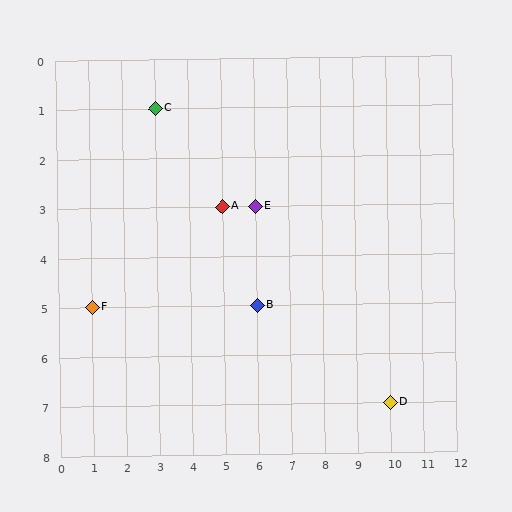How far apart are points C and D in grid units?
Points C and D are 7 columns and 6 rows apart (about 9.2 grid units diagonally).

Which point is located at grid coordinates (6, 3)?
Point E is at (6, 3).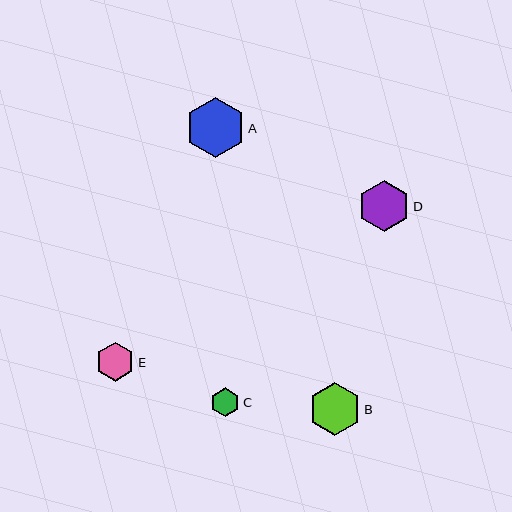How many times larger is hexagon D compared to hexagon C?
Hexagon D is approximately 1.8 times the size of hexagon C.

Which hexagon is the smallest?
Hexagon C is the smallest with a size of approximately 29 pixels.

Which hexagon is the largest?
Hexagon A is the largest with a size of approximately 60 pixels.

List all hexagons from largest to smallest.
From largest to smallest: A, B, D, E, C.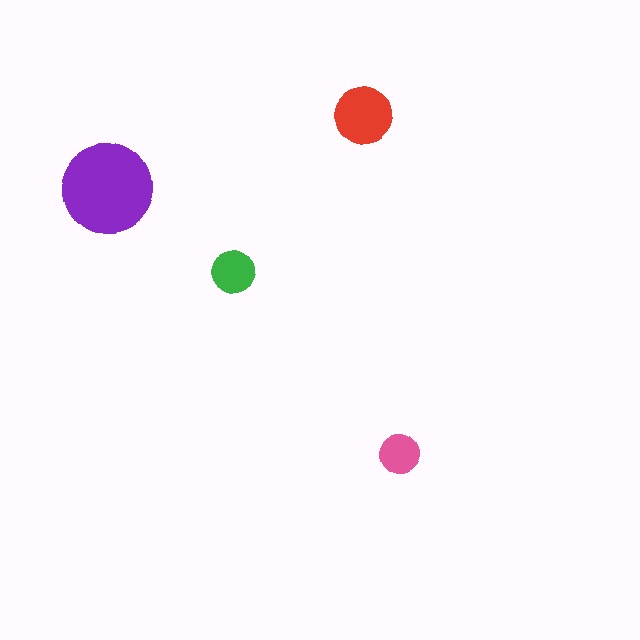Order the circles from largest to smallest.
the purple one, the red one, the green one, the pink one.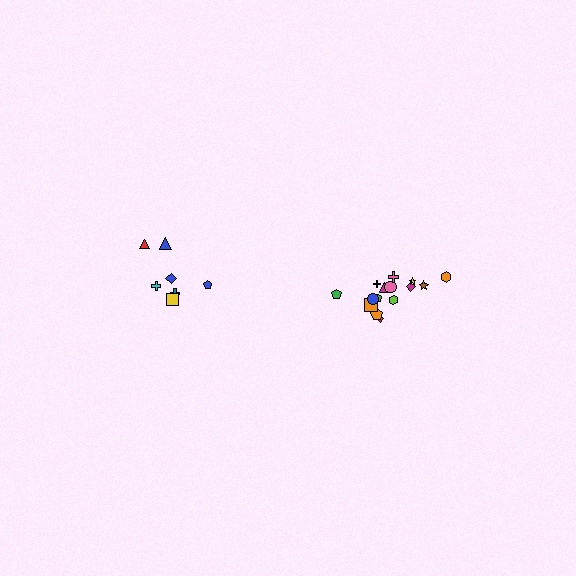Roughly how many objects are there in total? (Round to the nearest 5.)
Roughly 20 objects in total.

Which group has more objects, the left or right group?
The right group.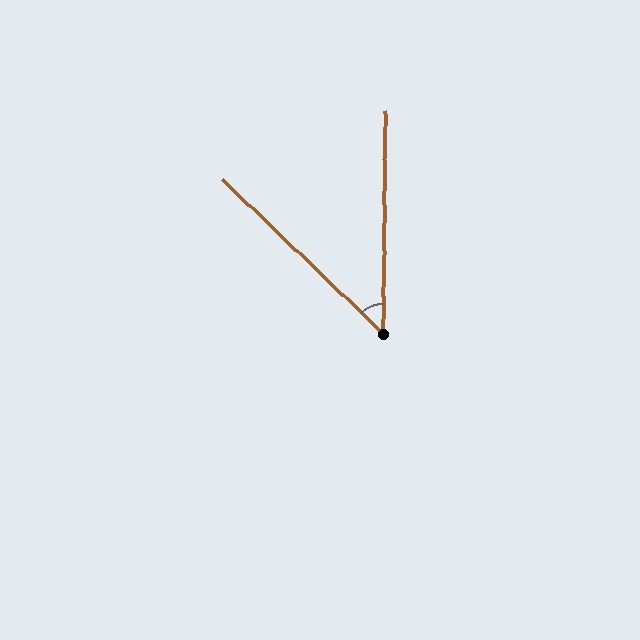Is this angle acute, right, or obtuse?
It is acute.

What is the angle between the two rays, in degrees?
Approximately 47 degrees.